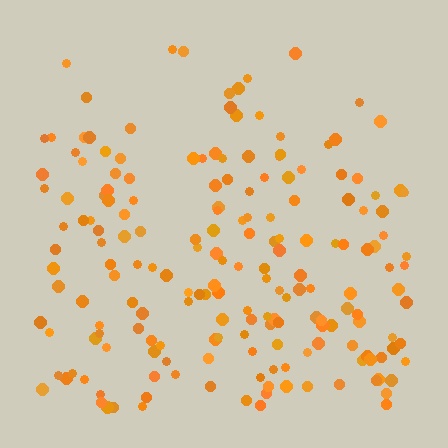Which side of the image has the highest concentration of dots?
The bottom.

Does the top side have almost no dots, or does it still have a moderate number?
Still a moderate number, just noticeably fewer than the bottom.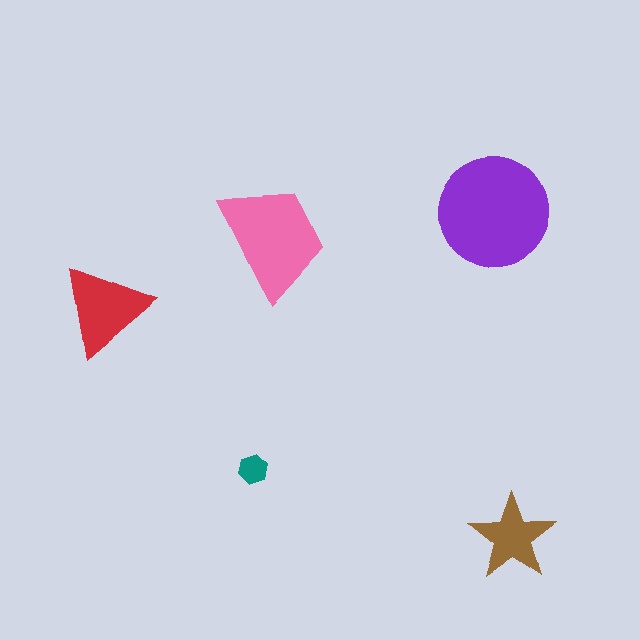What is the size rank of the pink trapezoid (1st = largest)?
2nd.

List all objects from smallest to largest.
The teal hexagon, the brown star, the red triangle, the pink trapezoid, the purple circle.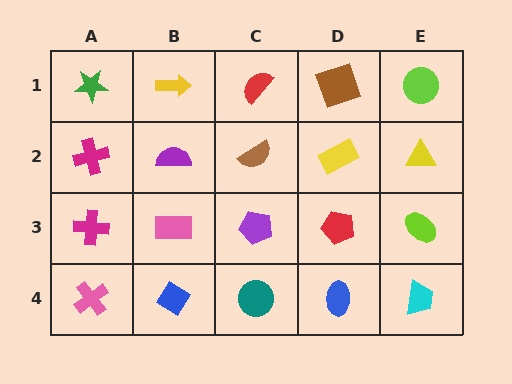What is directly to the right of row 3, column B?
A purple pentagon.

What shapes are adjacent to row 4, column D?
A red pentagon (row 3, column D), a teal circle (row 4, column C), a cyan trapezoid (row 4, column E).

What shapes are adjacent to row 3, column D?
A yellow rectangle (row 2, column D), a blue ellipse (row 4, column D), a purple pentagon (row 3, column C), a lime ellipse (row 3, column E).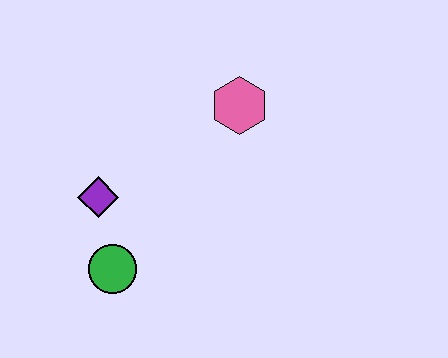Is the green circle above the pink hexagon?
No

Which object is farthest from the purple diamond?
The pink hexagon is farthest from the purple diamond.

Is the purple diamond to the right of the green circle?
No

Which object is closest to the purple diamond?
The green circle is closest to the purple diamond.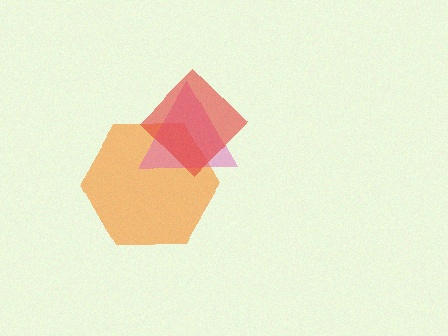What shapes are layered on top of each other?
The layered shapes are: an orange hexagon, a pink triangle, a red diamond.